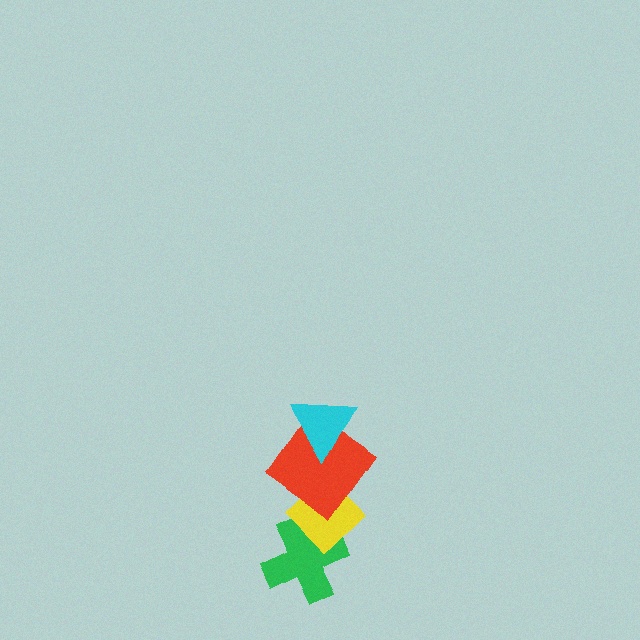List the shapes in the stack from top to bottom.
From top to bottom: the cyan triangle, the red diamond, the yellow diamond, the green cross.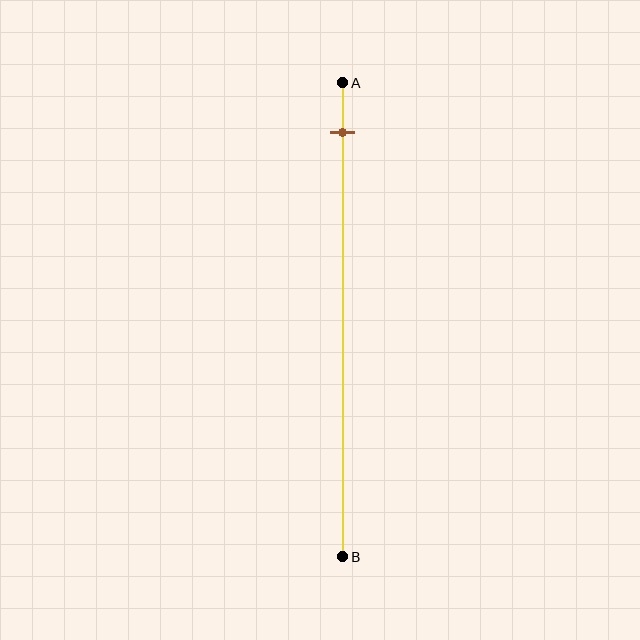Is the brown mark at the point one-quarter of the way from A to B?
No, the mark is at about 10% from A, not at the 25% one-quarter point.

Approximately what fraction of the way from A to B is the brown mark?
The brown mark is approximately 10% of the way from A to B.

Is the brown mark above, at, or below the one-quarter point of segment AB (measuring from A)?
The brown mark is above the one-quarter point of segment AB.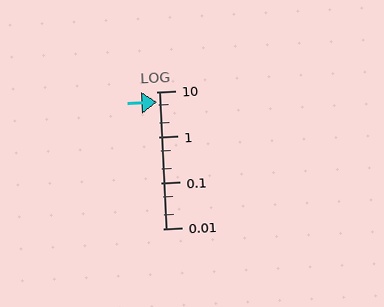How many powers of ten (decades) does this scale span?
The scale spans 3 decades, from 0.01 to 10.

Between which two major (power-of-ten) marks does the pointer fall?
The pointer is between 1 and 10.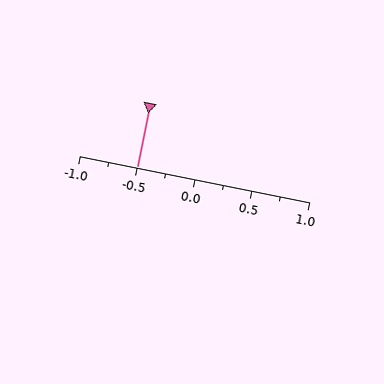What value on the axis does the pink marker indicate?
The marker indicates approximately -0.5.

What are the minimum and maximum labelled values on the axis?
The axis runs from -1.0 to 1.0.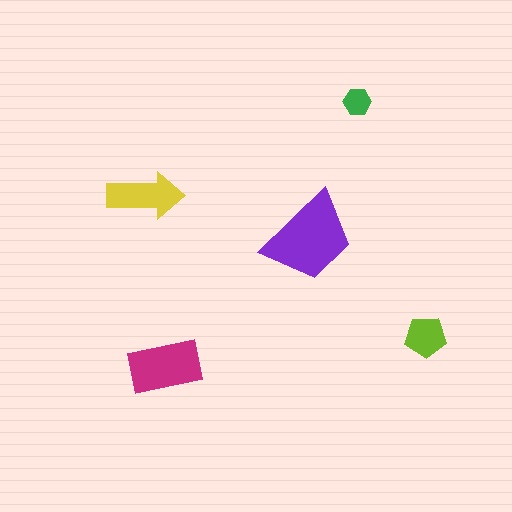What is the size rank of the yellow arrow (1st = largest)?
3rd.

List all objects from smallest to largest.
The green hexagon, the lime pentagon, the yellow arrow, the magenta rectangle, the purple trapezoid.